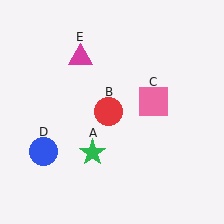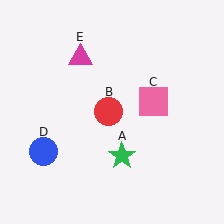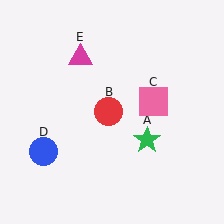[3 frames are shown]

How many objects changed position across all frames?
1 object changed position: green star (object A).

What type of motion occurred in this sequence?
The green star (object A) rotated counterclockwise around the center of the scene.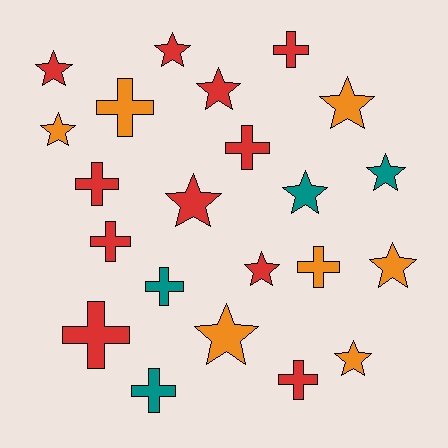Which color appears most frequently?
Red, with 11 objects.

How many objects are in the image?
There are 22 objects.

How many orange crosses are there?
There are 2 orange crosses.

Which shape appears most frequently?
Star, with 12 objects.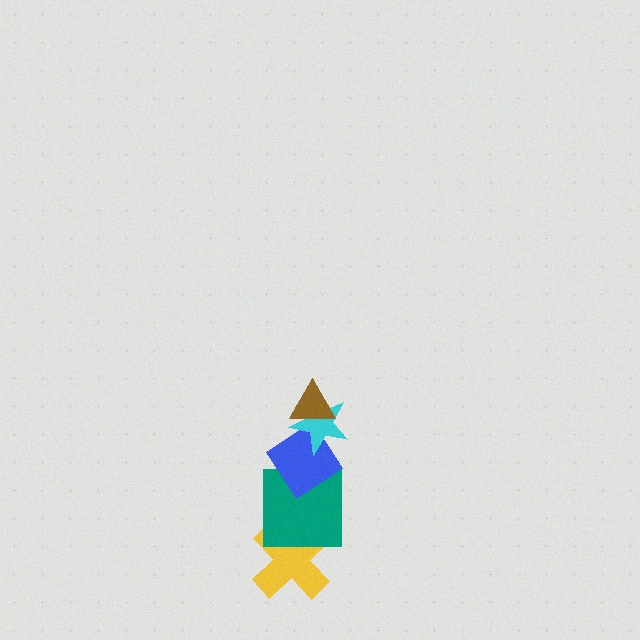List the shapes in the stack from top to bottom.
From top to bottom: the brown triangle, the cyan star, the blue diamond, the teal square, the yellow cross.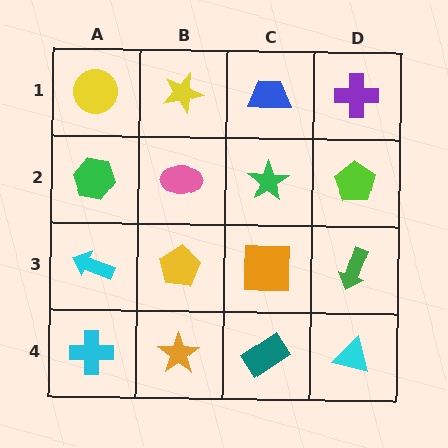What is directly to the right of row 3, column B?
An orange square.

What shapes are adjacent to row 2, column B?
A yellow star (row 1, column B), a yellow pentagon (row 3, column B), a green hexagon (row 2, column A), a green star (row 2, column C).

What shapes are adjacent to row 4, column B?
A yellow pentagon (row 3, column B), a cyan cross (row 4, column A), a teal rectangle (row 4, column C).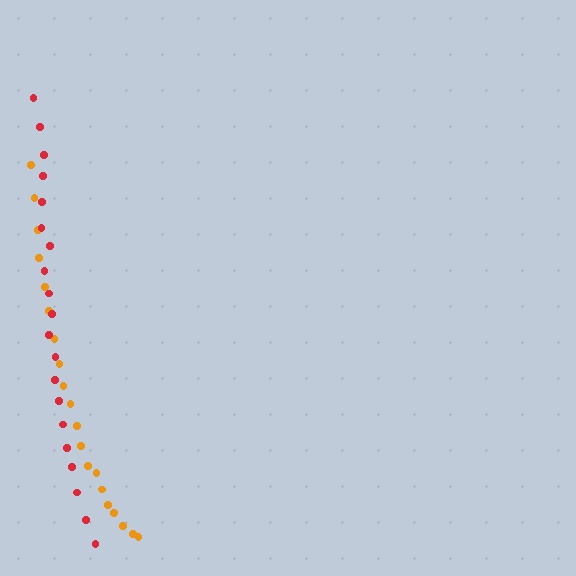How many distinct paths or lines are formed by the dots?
There are 2 distinct paths.